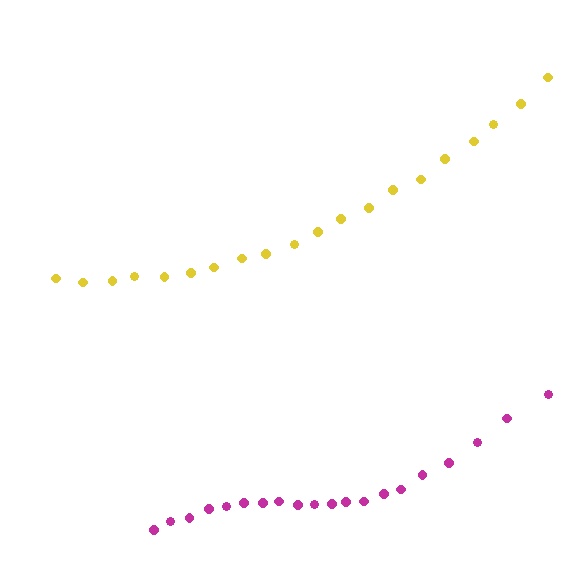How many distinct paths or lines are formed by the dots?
There are 2 distinct paths.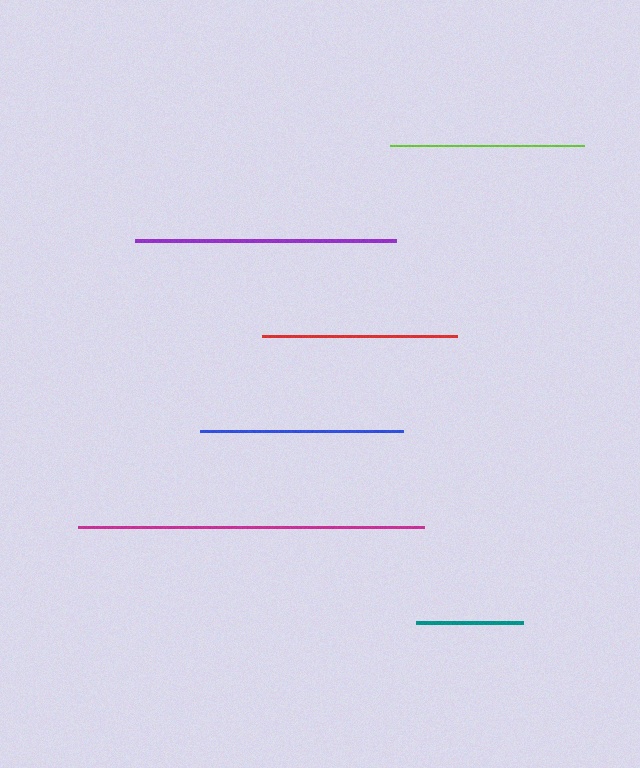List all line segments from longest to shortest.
From longest to shortest: magenta, purple, blue, red, lime, teal.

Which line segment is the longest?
The magenta line is the longest at approximately 345 pixels.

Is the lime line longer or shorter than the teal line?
The lime line is longer than the teal line.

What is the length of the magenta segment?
The magenta segment is approximately 345 pixels long.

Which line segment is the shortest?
The teal line is the shortest at approximately 107 pixels.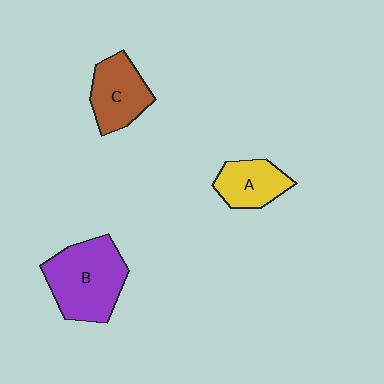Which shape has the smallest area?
Shape A (yellow).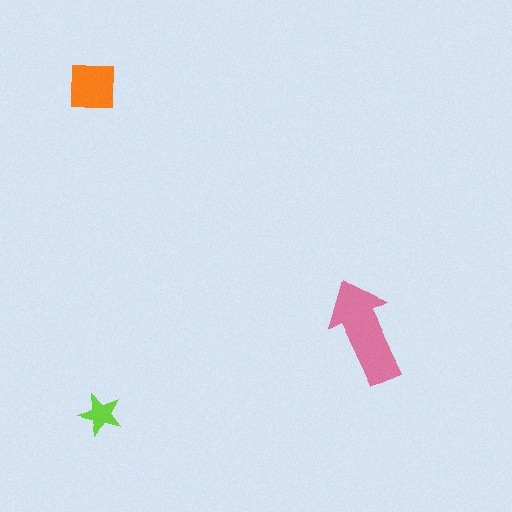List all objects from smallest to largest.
The lime star, the orange square, the pink arrow.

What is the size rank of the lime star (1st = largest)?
3rd.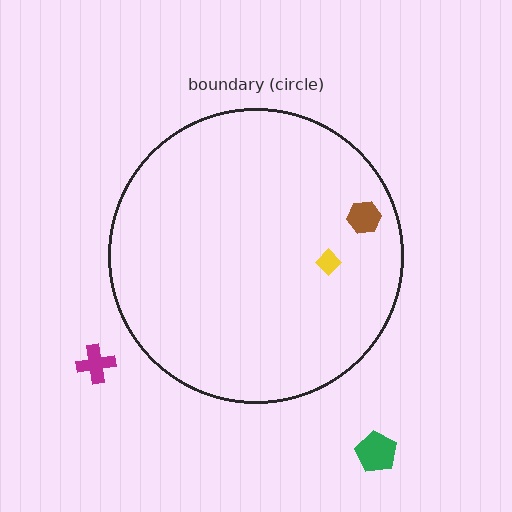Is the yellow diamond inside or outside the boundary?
Inside.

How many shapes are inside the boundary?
2 inside, 2 outside.